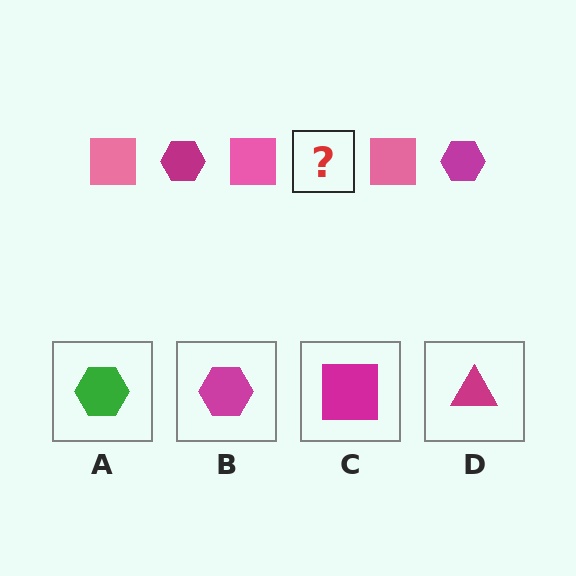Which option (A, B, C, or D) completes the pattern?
B.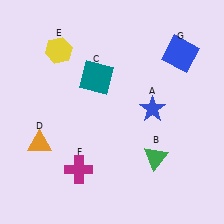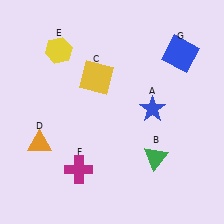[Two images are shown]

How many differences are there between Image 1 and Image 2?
There is 1 difference between the two images.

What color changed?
The square (C) changed from teal in Image 1 to yellow in Image 2.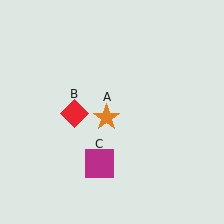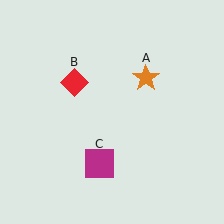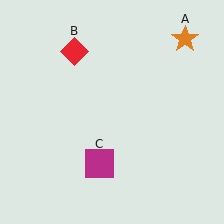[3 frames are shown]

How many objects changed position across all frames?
2 objects changed position: orange star (object A), red diamond (object B).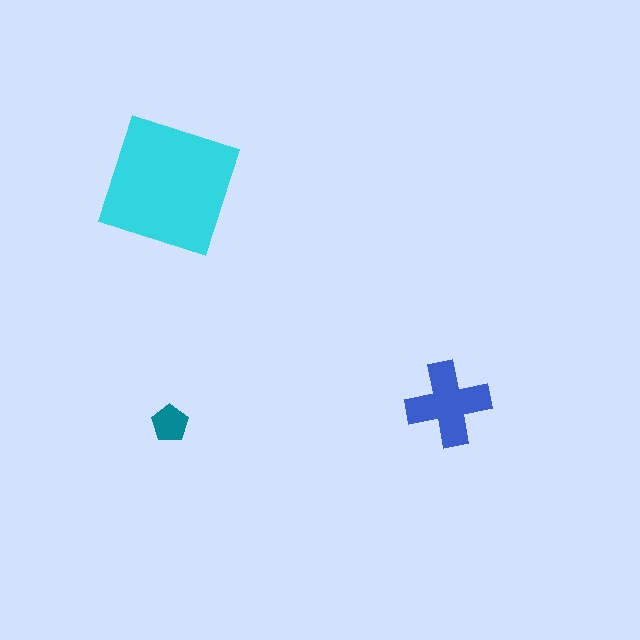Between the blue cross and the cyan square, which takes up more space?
The cyan square.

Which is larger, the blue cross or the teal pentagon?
The blue cross.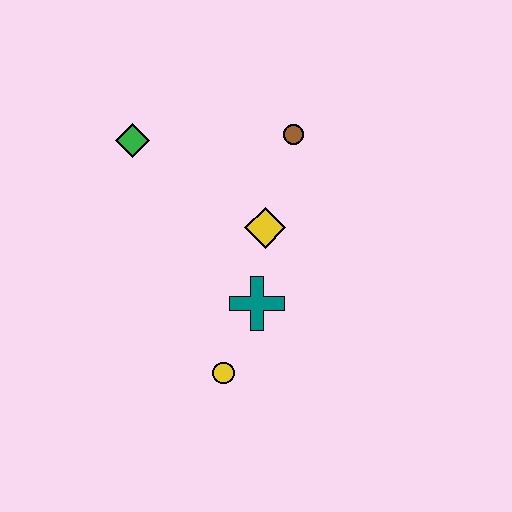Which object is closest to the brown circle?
The yellow diamond is closest to the brown circle.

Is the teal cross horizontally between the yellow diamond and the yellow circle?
Yes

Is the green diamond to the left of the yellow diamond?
Yes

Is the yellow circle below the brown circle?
Yes